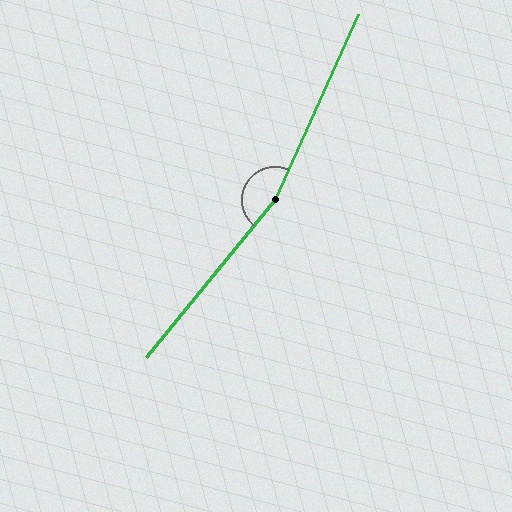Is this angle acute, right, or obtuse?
It is obtuse.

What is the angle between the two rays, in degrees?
Approximately 165 degrees.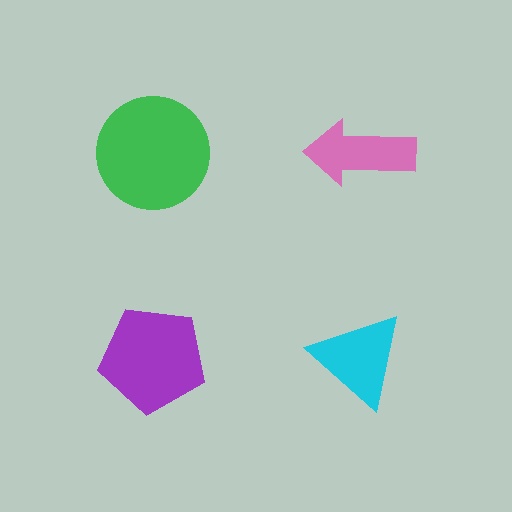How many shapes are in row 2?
2 shapes.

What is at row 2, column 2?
A cyan triangle.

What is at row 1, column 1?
A green circle.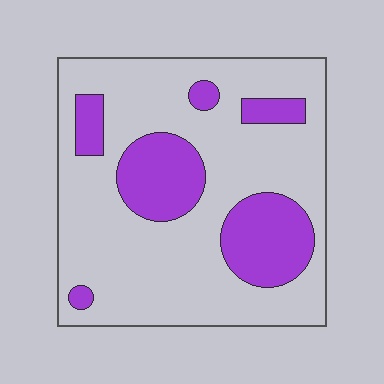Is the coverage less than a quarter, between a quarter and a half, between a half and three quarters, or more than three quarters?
Between a quarter and a half.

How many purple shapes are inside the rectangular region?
6.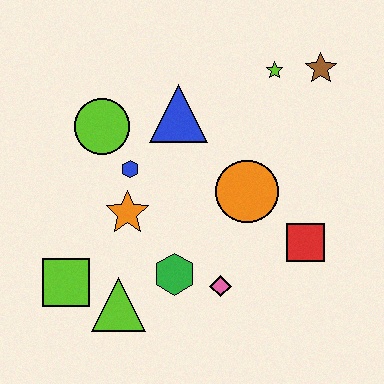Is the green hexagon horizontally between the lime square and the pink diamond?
Yes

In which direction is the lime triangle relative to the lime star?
The lime triangle is below the lime star.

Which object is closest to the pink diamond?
The green hexagon is closest to the pink diamond.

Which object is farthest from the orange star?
The brown star is farthest from the orange star.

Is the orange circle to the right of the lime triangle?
Yes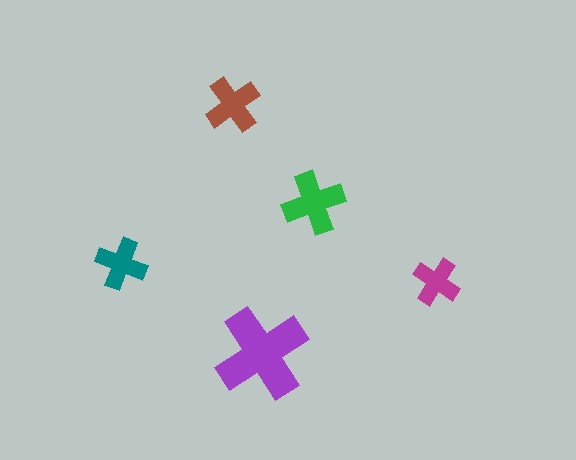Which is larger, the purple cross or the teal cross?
The purple one.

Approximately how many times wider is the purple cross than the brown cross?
About 1.5 times wider.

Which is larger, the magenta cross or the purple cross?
The purple one.